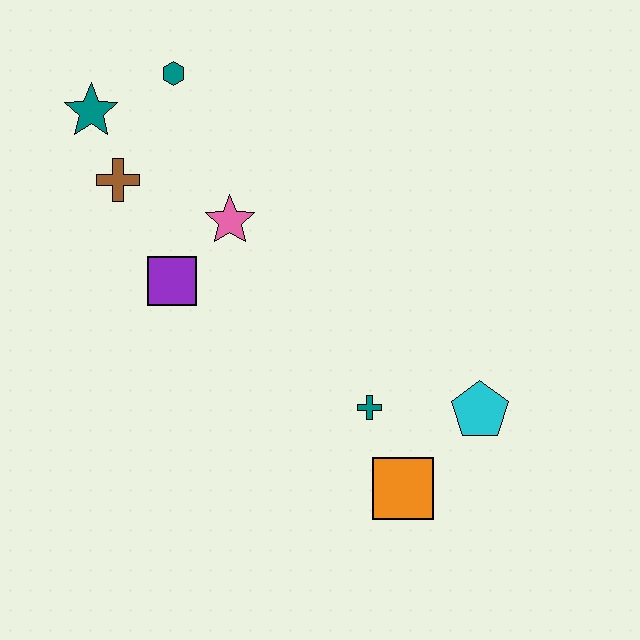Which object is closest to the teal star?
The brown cross is closest to the teal star.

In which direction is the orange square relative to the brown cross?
The orange square is below the brown cross.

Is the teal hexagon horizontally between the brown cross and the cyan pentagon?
Yes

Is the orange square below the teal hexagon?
Yes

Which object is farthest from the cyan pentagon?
The teal star is farthest from the cyan pentagon.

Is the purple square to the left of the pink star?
Yes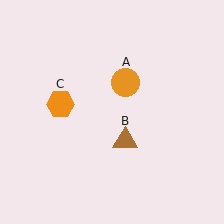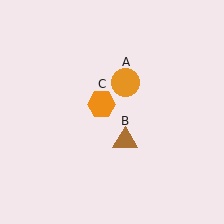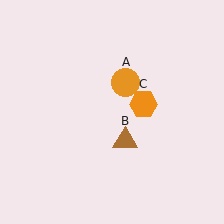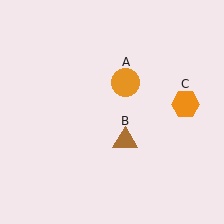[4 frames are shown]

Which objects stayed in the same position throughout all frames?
Orange circle (object A) and brown triangle (object B) remained stationary.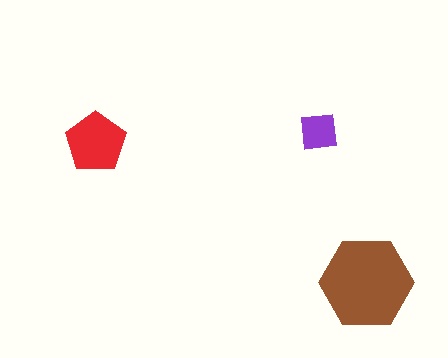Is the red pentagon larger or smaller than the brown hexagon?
Smaller.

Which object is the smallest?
The purple square.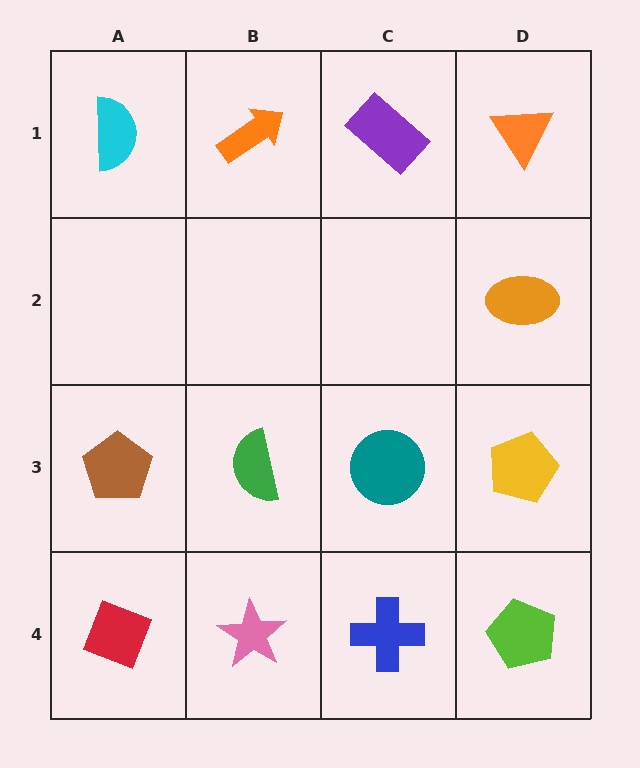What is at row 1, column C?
A purple rectangle.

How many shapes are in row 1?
4 shapes.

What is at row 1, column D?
An orange triangle.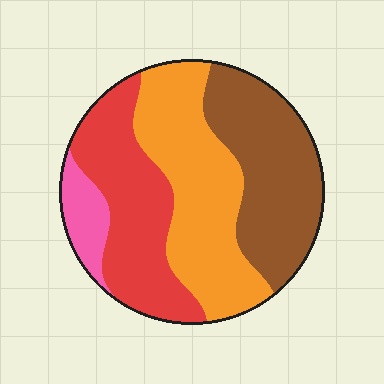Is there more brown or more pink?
Brown.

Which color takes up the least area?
Pink, at roughly 10%.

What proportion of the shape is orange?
Orange takes up about one third (1/3) of the shape.